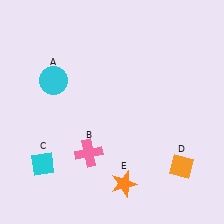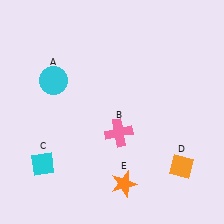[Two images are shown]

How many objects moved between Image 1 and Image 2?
1 object moved between the two images.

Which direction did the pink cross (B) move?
The pink cross (B) moved right.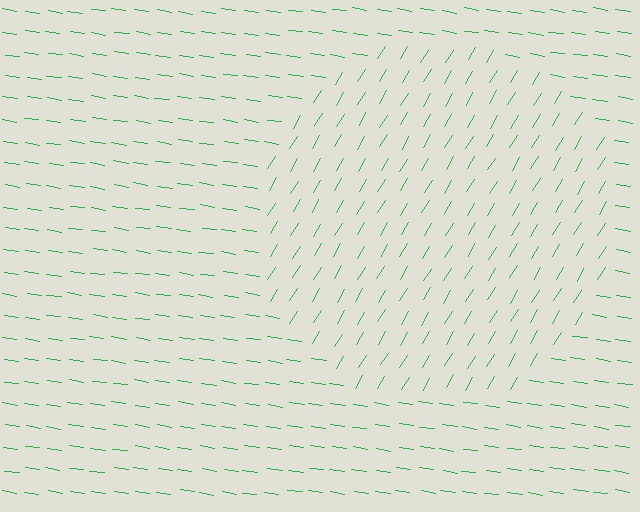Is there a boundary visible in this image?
Yes, there is a texture boundary formed by a change in line orientation.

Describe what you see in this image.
The image is filled with small green line segments. A circle region in the image has lines oriented differently from the surrounding lines, creating a visible texture boundary.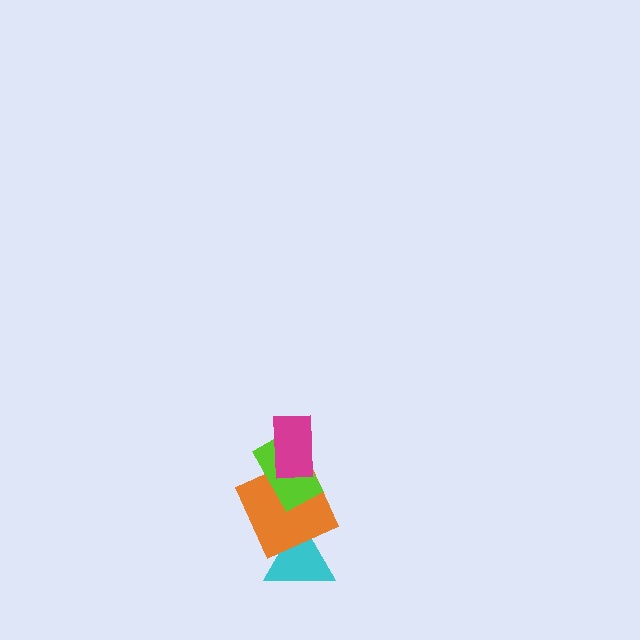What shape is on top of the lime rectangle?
The magenta rectangle is on top of the lime rectangle.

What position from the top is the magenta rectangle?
The magenta rectangle is 1st from the top.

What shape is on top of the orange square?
The lime rectangle is on top of the orange square.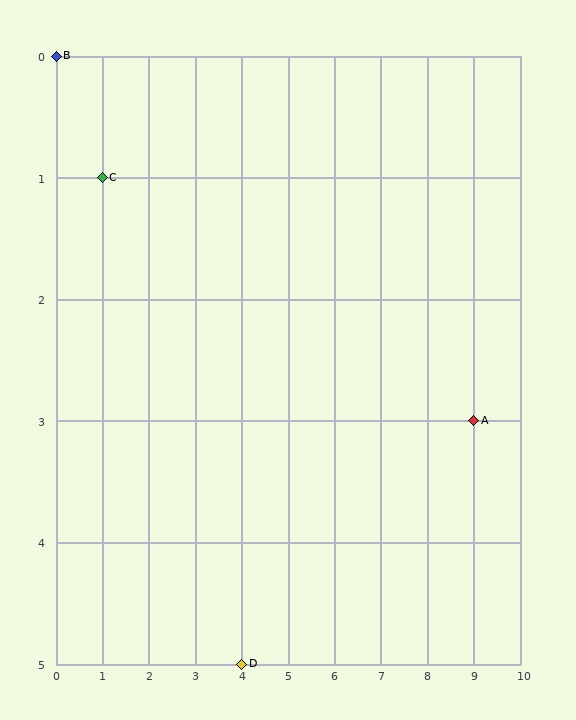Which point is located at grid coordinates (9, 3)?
Point A is at (9, 3).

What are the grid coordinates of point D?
Point D is at grid coordinates (4, 5).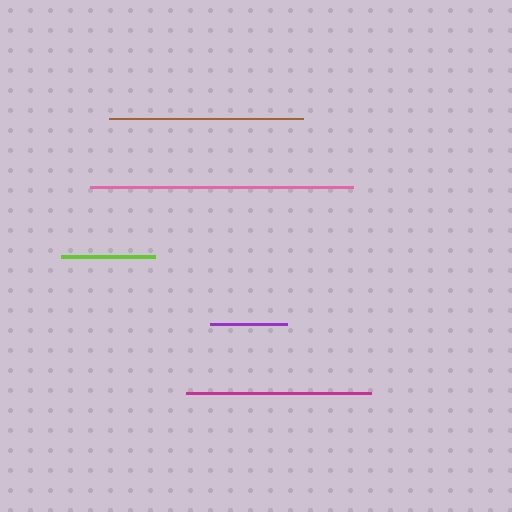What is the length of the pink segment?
The pink segment is approximately 264 pixels long.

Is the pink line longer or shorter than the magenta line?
The pink line is longer than the magenta line.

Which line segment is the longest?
The pink line is the longest at approximately 264 pixels.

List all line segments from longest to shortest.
From longest to shortest: pink, brown, magenta, lime, purple.